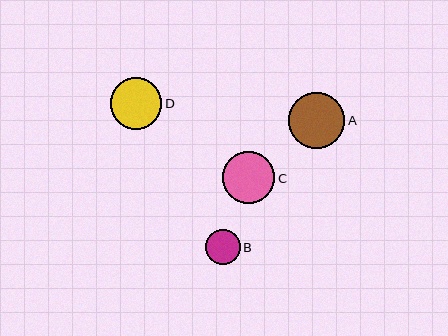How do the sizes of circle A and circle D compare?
Circle A and circle D are approximately the same size.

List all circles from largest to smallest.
From largest to smallest: A, C, D, B.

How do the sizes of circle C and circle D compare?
Circle C and circle D are approximately the same size.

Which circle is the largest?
Circle A is the largest with a size of approximately 56 pixels.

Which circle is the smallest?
Circle B is the smallest with a size of approximately 35 pixels.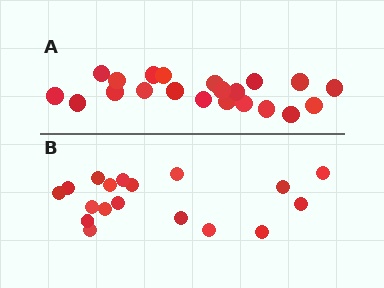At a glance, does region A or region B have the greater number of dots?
Region A (the top region) has more dots.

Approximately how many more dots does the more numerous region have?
Region A has just a few more — roughly 2 or 3 more dots than region B.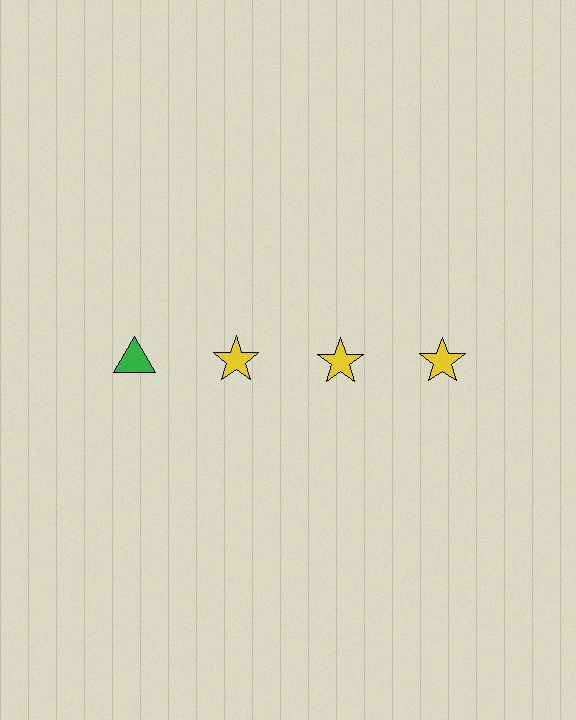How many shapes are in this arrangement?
There are 4 shapes arranged in a grid pattern.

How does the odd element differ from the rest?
It differs in both color (green instead of yellow) and shape (triangle instead of star).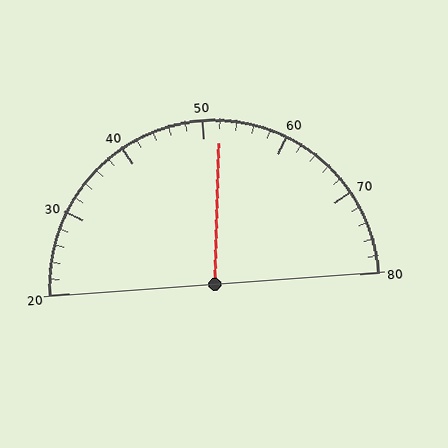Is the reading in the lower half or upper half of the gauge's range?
The reading is in the upper half of the range (20 to 80).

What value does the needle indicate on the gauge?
The needle indicates approximately 52.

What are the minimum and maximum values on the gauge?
The gauge ranges from 20 to 80.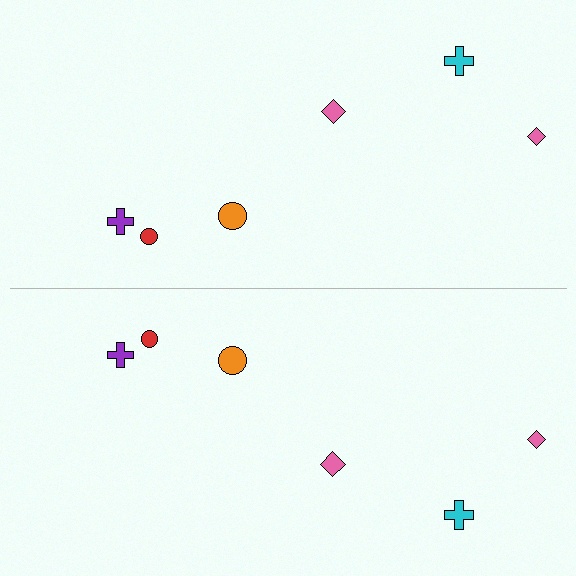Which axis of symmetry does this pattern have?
The pattern has a horizontal axis of symmetry running through the center of the image.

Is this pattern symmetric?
Yes, this pattern has bilateral (reflection) symmetry.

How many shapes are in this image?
There are 12 shapes in this image.